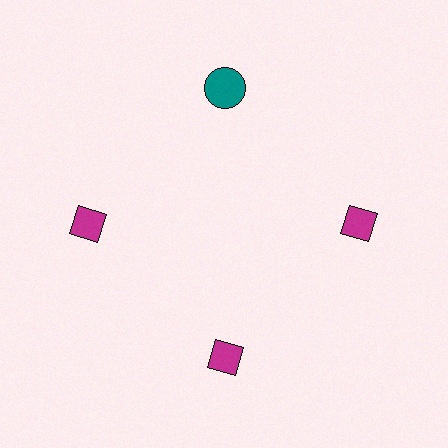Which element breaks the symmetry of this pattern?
The teal circle at roughly the 12 o'clock position breaks the symmetry. All other shapes are magenta diamonds.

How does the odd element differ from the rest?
It differs in both color (teal instead of magenta) and shape (circle instead of diamond).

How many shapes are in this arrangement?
There are 4 shapes arranged in a ring pattern.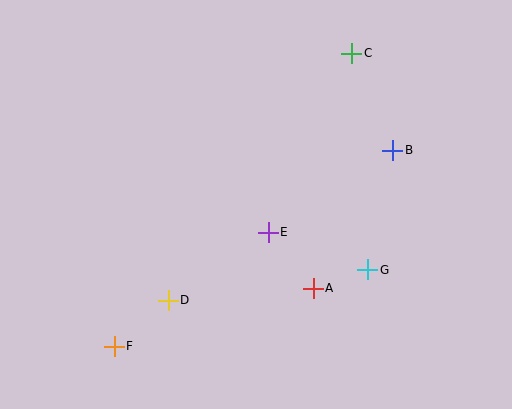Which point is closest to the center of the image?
Point E at (268, 232) is closest to the center.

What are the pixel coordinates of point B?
Point B is at (393, 150).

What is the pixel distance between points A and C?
The distance between A and C is 238 pixels.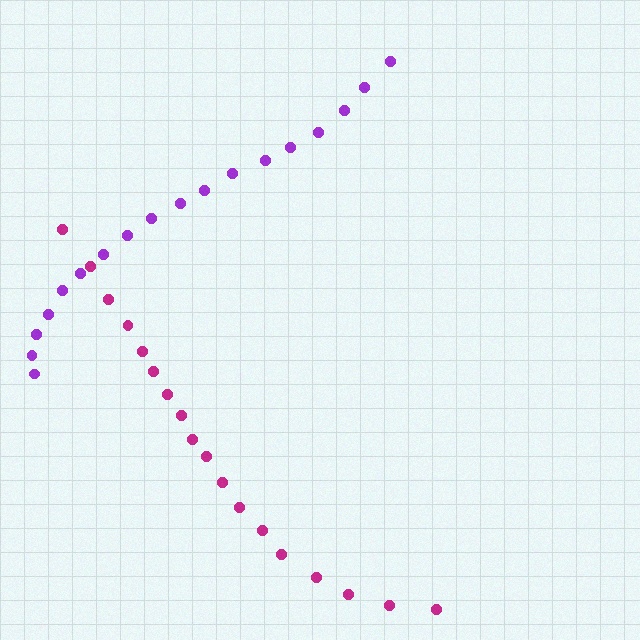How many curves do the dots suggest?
There are 2 distinct paths.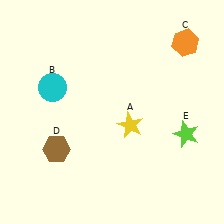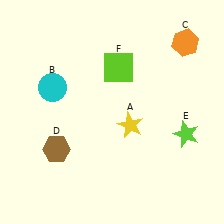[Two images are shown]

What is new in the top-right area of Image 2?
A lime square (F) was added in the top-right area of Image 2.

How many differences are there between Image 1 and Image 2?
There is 1 difference between the two images.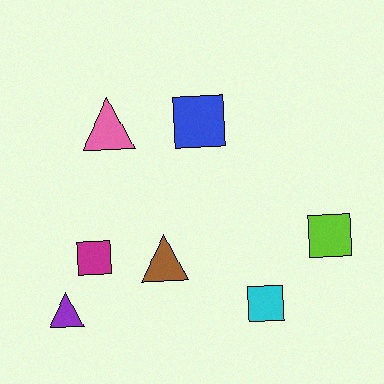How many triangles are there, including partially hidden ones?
There are 3 triangles.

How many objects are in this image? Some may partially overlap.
There are 7 objects.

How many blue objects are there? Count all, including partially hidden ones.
There is 1 blue object.